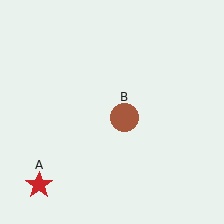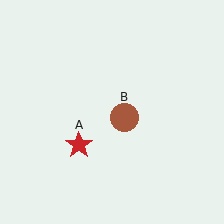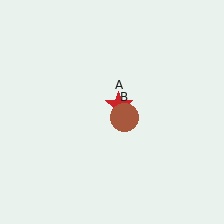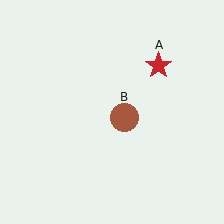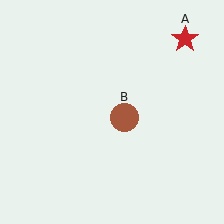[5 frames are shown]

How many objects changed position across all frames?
1 object changed position: red star (object A).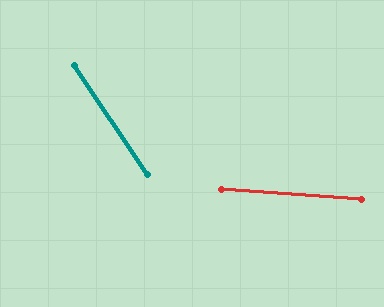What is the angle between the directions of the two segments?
Approximately 52 degrees.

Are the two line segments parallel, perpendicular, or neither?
Neither parallel nor perpendicular — they differ by about 52°.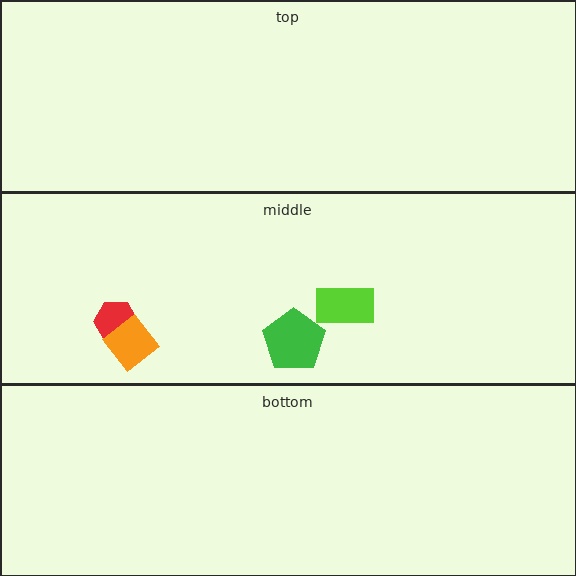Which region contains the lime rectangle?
The middle region.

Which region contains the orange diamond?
The middle region.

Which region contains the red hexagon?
The middle region.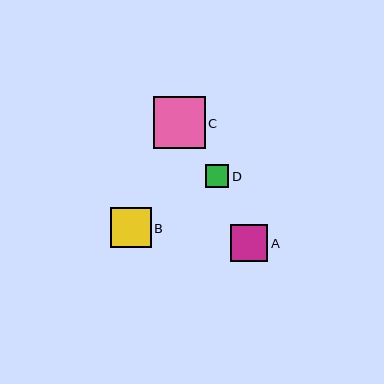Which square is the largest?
Square C is the largest with a size of approximately 52 pixels.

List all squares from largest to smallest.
From largest to smallest: C, B, A, D.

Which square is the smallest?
Square D is the smallest with a size of approximately 23 pixels.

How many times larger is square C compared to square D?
Square C is approximately 2.3 times the size of square D.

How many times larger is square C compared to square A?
Square C is approximately 1.4 times the size of square A.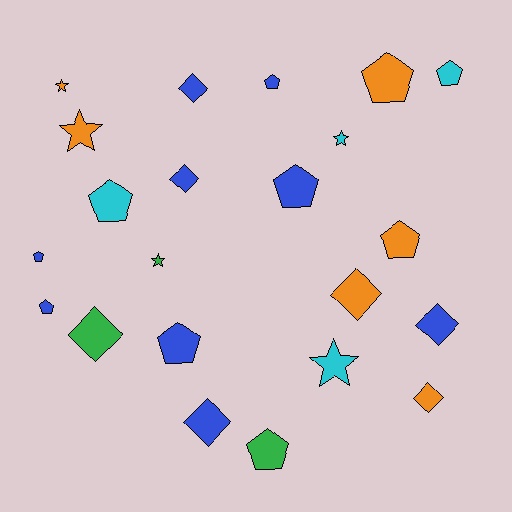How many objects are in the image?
There are 22 objects.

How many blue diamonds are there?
There are 4 blue diamonds.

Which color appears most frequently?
Blue, with 9 objects.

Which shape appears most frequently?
Pentagon, with 10 objects.